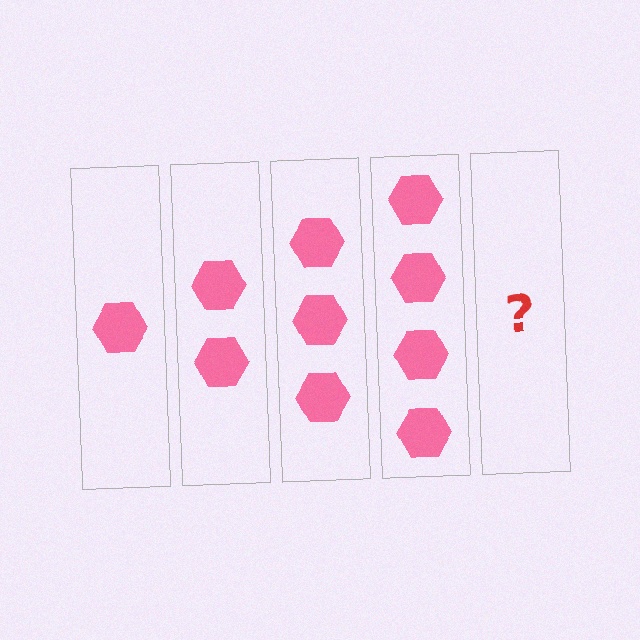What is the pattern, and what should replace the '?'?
The pattern is that each step adds one more hexagon. The '?' should be 5 hexagons.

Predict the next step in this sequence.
The next step is 5 hexagons.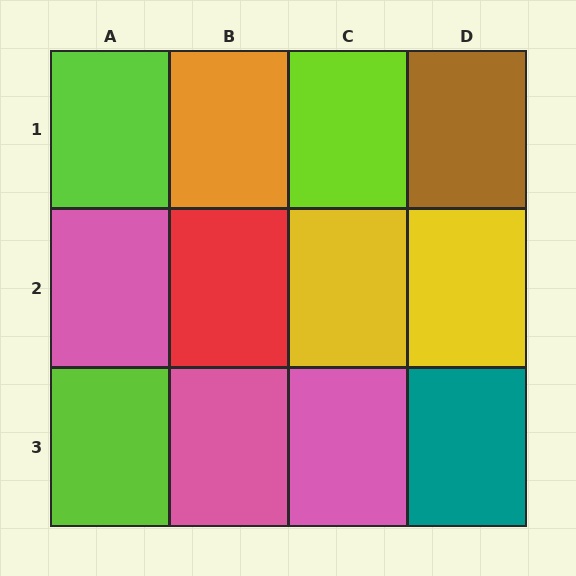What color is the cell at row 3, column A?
Lime.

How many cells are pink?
3 cells are pink.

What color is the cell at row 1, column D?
Brown.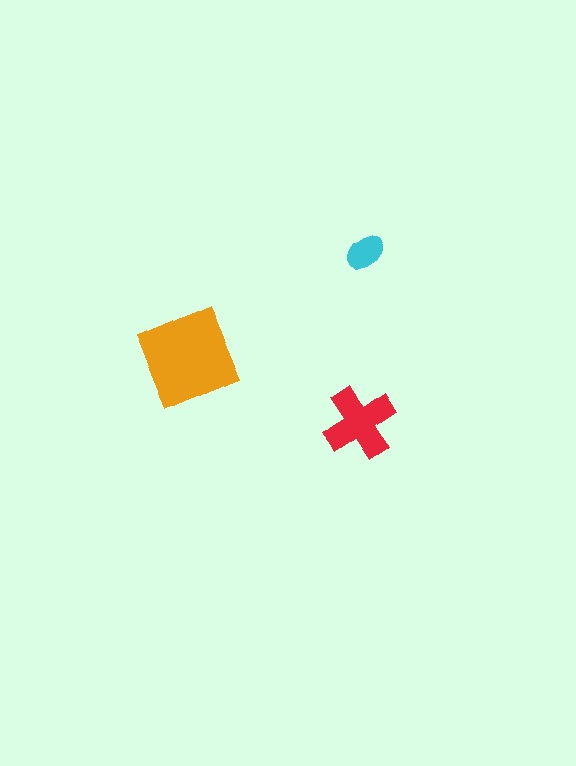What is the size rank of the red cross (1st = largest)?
2nd.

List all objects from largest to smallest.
The orange square, the red cross, the cyan ellipse.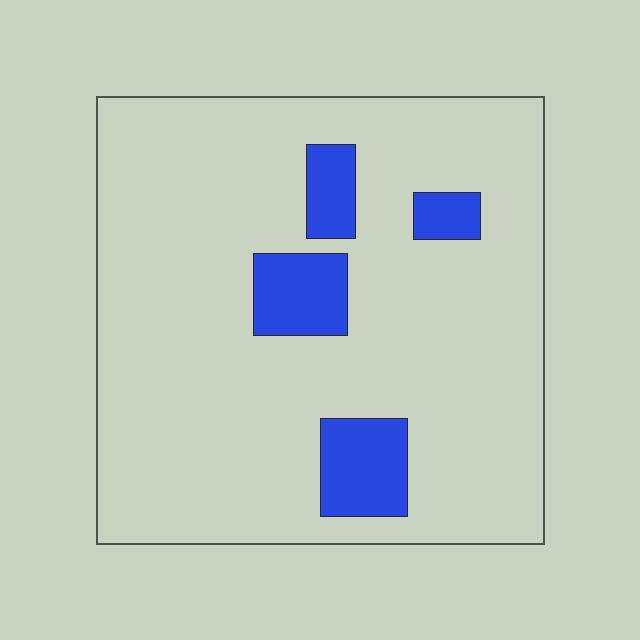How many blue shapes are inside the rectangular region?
4.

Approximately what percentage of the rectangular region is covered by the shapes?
Approximately 10%.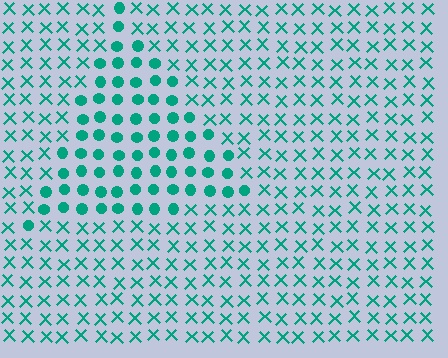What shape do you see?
I see a triangle.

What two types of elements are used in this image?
The image uses circles inside the triangle region and X marks outside it.